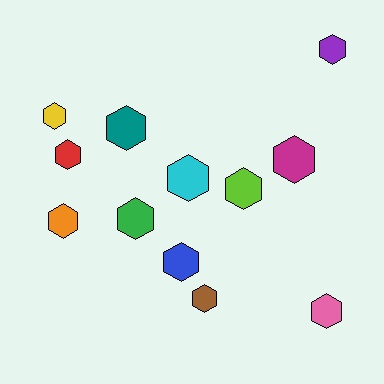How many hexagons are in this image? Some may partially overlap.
There are 12 hexagons.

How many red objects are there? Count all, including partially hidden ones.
There is 1 red object.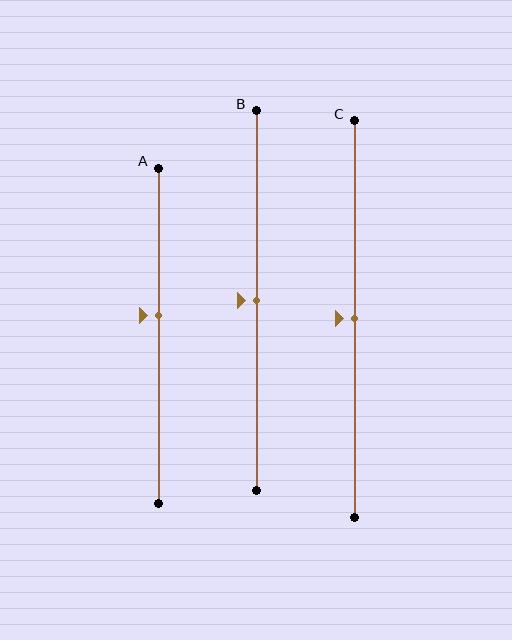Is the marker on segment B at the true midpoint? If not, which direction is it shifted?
Yes, the marker on segment B is at the true midpoint.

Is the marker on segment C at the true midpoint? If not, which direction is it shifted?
Yes, the marker on segment C is at the true midpoint.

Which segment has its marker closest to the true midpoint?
Segment B has its marker closest to the true midpoint.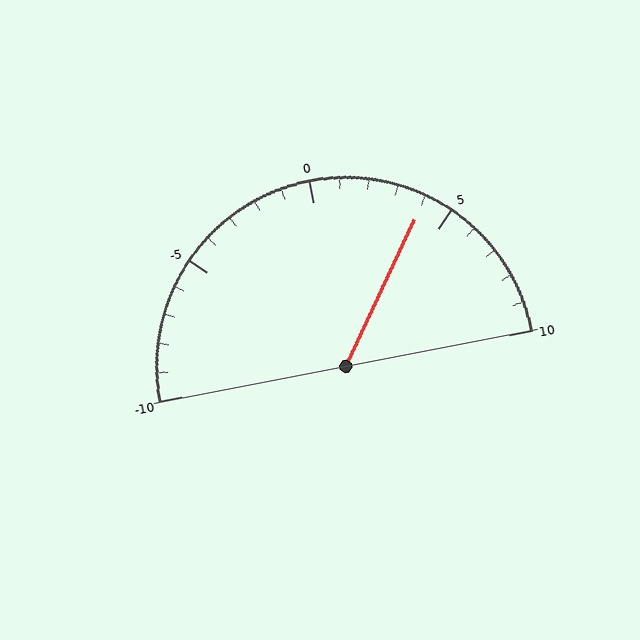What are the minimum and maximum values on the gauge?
The gauge ranges from -10 to 10.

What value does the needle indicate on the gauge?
The needle indicates approximately 4.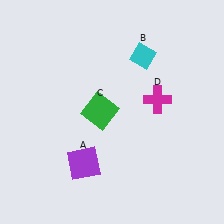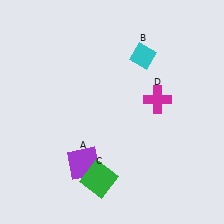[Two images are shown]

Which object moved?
The green square (C) moved down.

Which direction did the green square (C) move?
The green square (C) moved down.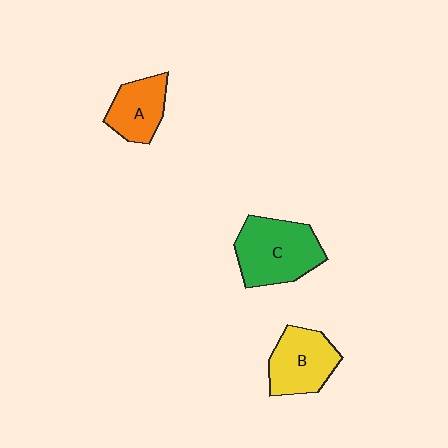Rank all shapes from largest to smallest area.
From largest to smallest: C (green), B (yellow), A (orange).